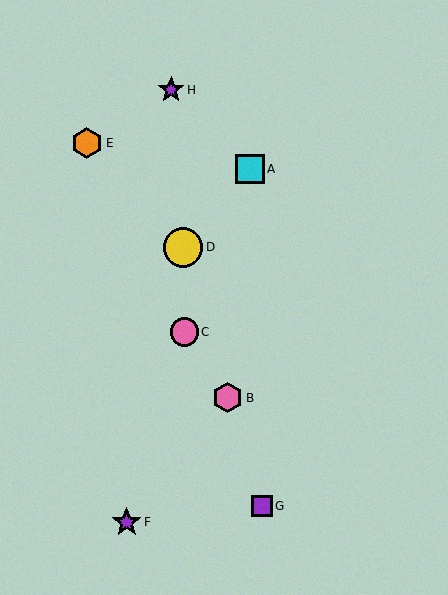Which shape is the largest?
The yellow circle (labeled D) is the largest.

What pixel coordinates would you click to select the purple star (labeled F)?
Click at (127, 522) to select the purple star F.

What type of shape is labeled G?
Shape G is a purple square.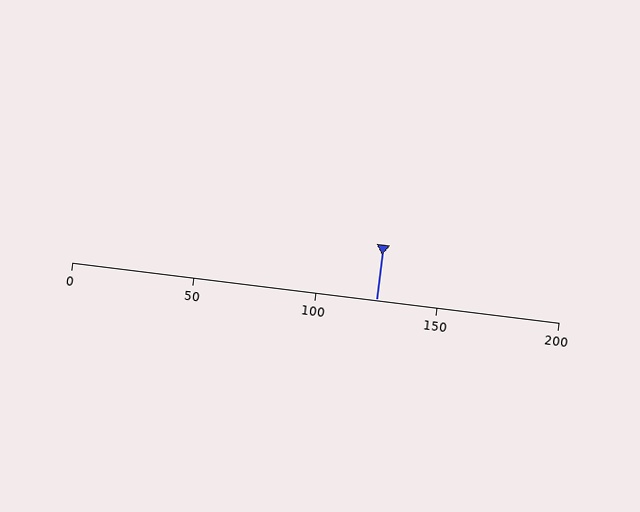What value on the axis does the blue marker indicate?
The marker indicates approximately 125.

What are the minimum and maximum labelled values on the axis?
The axis runs from 0 to 200.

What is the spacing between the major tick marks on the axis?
The major ticks are spaced 50 apart.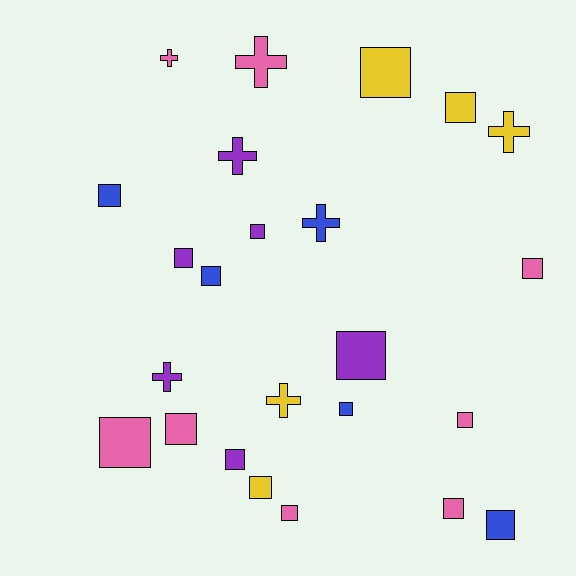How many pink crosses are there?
There are 2 pink crosses.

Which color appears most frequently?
Pink, with 8 objects.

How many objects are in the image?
There are 24 objects.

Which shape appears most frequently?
Square, with 17 objects.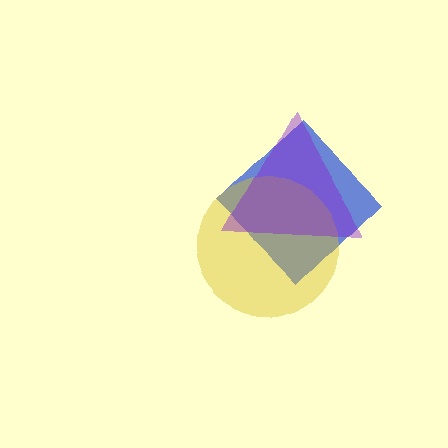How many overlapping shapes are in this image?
There are 3 overlapping shapes in the image.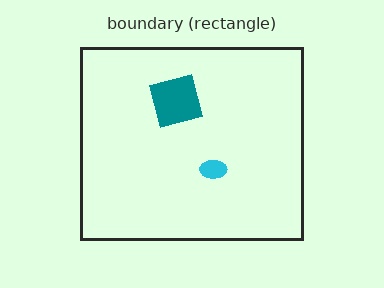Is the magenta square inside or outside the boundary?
Inside.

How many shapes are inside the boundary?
4 inside, 0 outside.